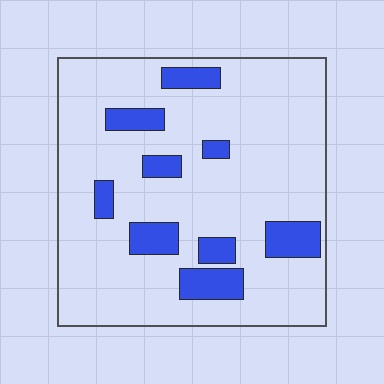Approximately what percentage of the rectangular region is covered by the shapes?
Approximately 15%.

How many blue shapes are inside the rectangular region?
9.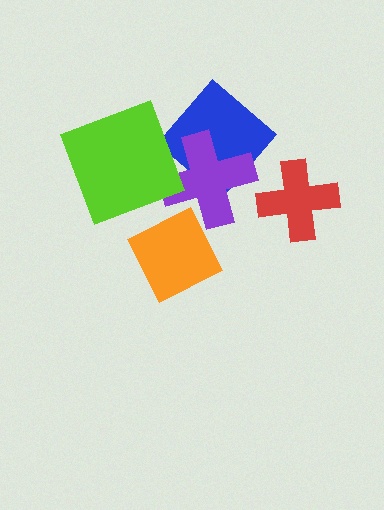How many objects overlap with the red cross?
0 objects overlap with the red cross.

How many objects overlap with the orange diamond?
1 object overlaps with the orange diamond.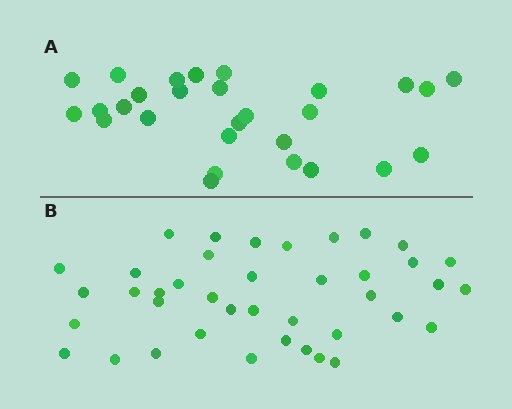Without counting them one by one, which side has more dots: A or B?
Region B (the bottom region) has more dots.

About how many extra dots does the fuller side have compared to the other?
Region B has roughly 12 or so more dots than region A.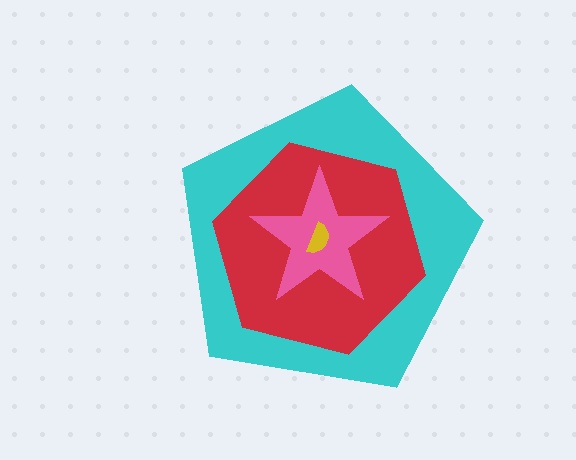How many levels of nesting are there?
4.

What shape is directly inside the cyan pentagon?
The red hexagon.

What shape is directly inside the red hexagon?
The pink star.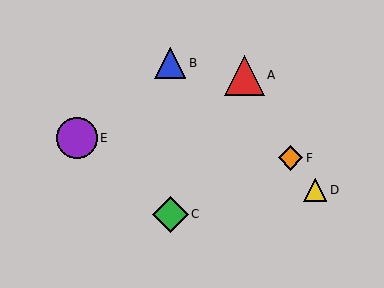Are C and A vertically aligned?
No, C is at x≈170 and A is at x≈244.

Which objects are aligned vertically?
Objects B, C are aligned vertically.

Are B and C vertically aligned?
Yes, both are at x≈170.